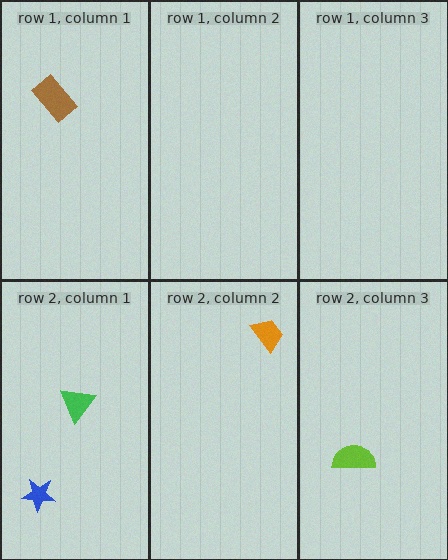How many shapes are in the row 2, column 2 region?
1.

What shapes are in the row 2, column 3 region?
The lime semicircle.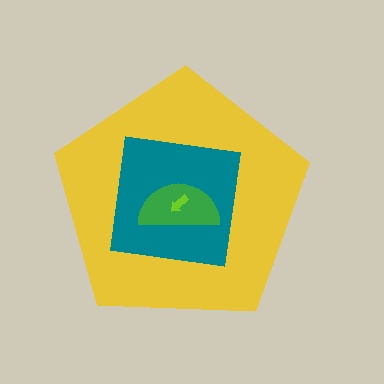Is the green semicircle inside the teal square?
Yes.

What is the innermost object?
The lime arrow.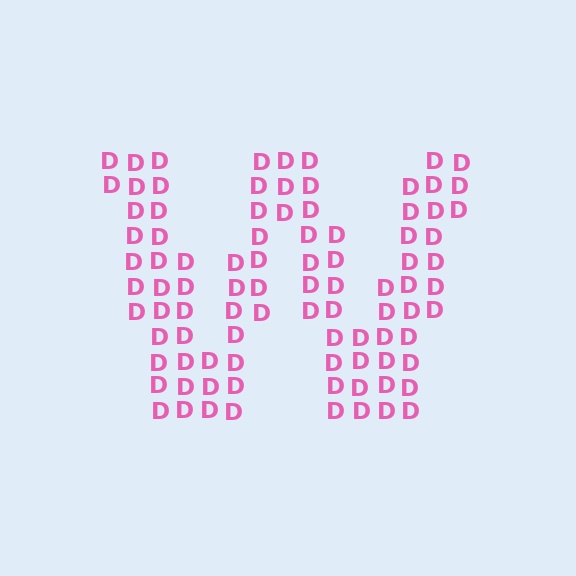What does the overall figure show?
The overall figure shows the letter W.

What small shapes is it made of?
It is made of small letter D's.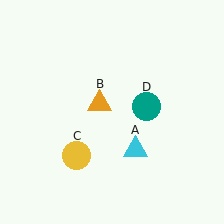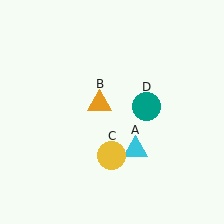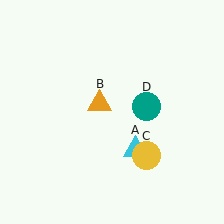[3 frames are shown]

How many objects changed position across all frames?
1 object changed position: yellow circle (object C).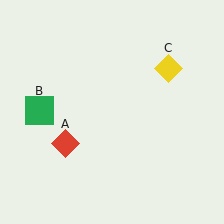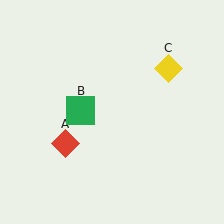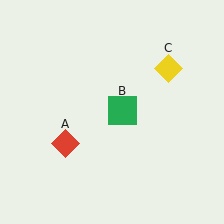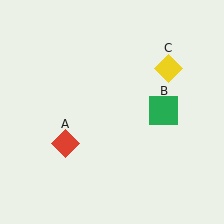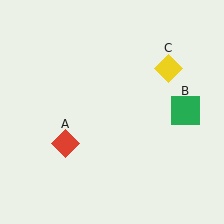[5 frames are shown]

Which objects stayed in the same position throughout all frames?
Red diamond (object A) and yellow diamond (object C) remained stationary.